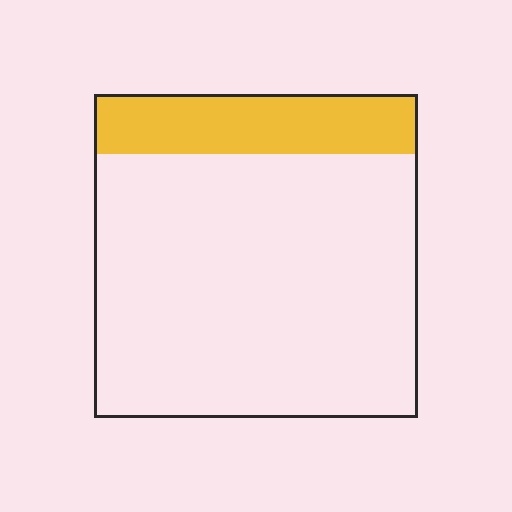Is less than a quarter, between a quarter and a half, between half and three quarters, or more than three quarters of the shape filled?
Less than a quarter.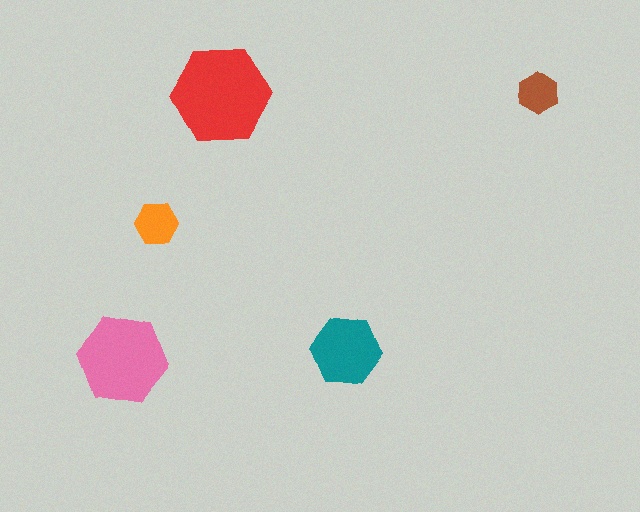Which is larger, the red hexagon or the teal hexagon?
The red one.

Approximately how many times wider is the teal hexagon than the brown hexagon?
About 1.5 times wider.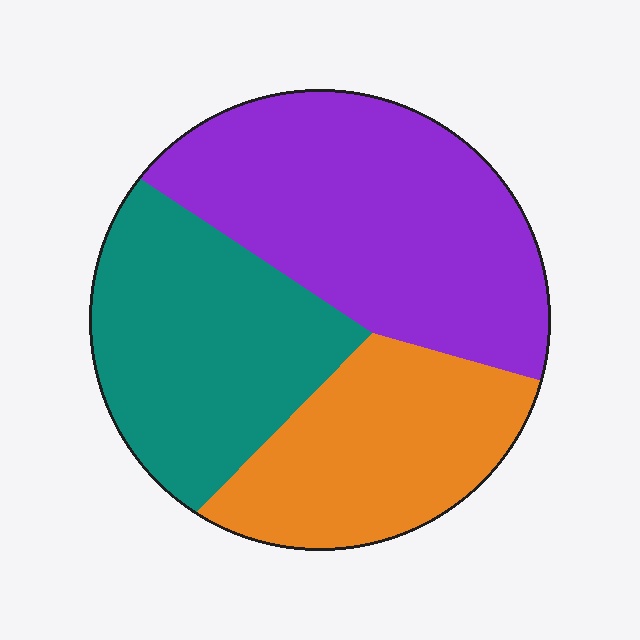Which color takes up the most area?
Purple, at roughly 40%.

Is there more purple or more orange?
Purple.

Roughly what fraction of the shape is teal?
Teal covers about 30% of the shape.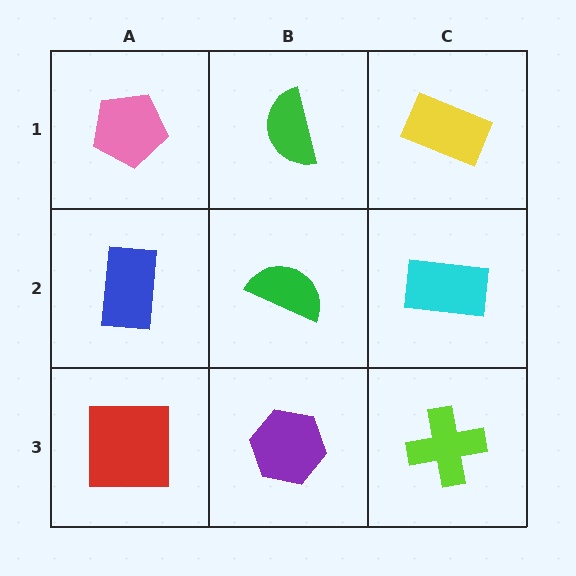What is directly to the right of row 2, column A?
A green semicircle.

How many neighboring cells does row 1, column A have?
2.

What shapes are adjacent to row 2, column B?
A green semicircle (row 1, column B), a purple hexagon (row 3, column B), a blue rectangle (row 2, column A), a cyan rectangle (row 2, column C).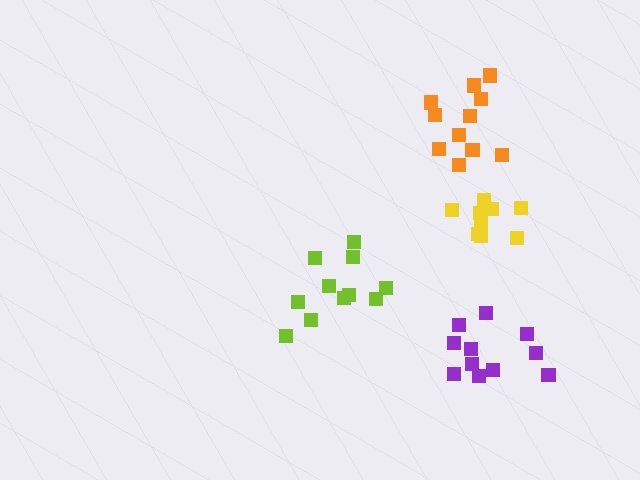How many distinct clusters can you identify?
There are 4 distinct clusters.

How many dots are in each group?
Group 1: 11 dots, Group 2: 9 dots, Group 3: 11 dots, Group 4: 11 dots (42 total).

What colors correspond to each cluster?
The clusters are colored: purple, yellow, lime, orange.